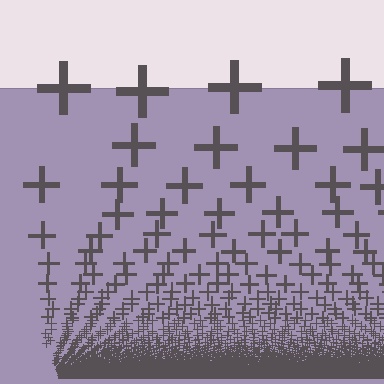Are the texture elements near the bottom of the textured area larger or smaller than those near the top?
Smaller. The gradient is inverted — elements near the bottom are smaller and denser.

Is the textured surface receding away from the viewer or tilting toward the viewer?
The surface appears to tilt toward the viewer. Texture elements get larger and sparser toward the top.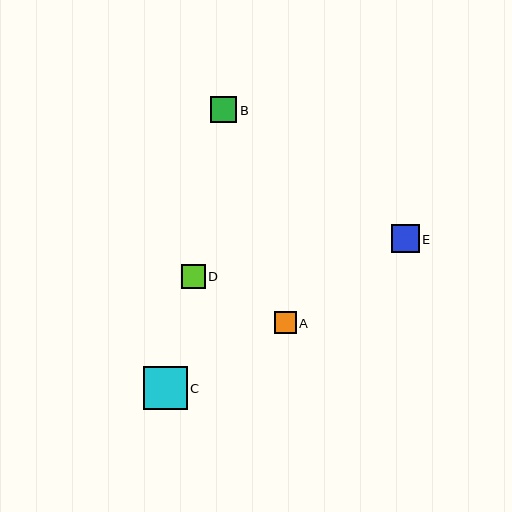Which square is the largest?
Square C is the largest with a size of approximately 43 pixels.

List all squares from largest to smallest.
From largest to smallest: C, E, B, D, A.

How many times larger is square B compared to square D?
Square B is approximately 1.1 times the size of square D.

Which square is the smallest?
Square A is the smallest with a size of approximately 22 pixels.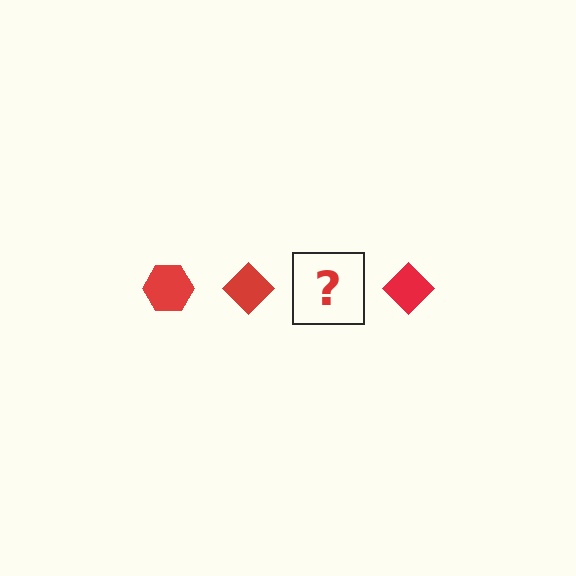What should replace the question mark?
The question mark should be replaced with a red hexagon.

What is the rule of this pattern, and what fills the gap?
The rule is that the pattern cycles through hexagon, diamond shapes in red. The gap should be filled with a red hexagon.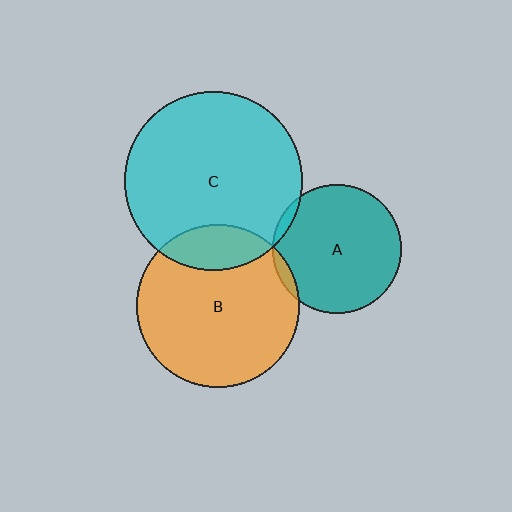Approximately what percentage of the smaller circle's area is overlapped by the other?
Approximately 5%.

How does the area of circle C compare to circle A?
Approximately 1.9 times.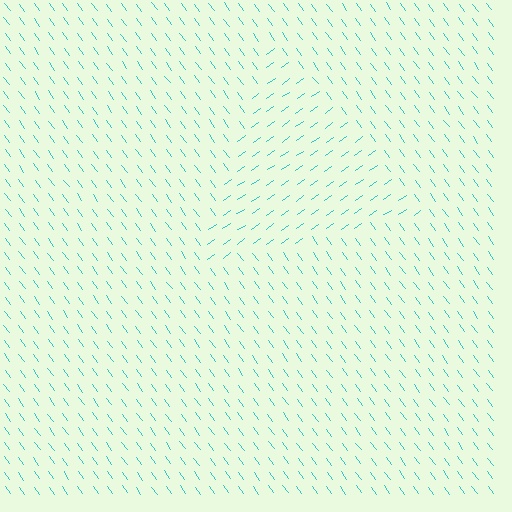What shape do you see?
I see a triangle.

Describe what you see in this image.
The image is filled with small cyan line segments. A triangle region in the image has lines oriented differently from the surrounding lines, creating a visible texture boundary.